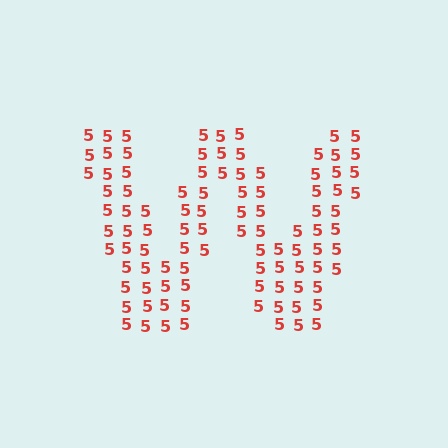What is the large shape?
The large shape is the letter W.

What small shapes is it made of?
It is made of small digit 5's.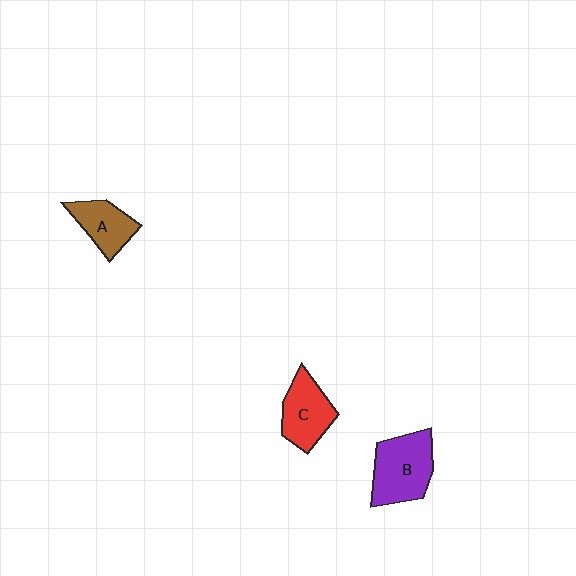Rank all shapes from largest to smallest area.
From largest to smallest: B (purple), C (red), A (brown).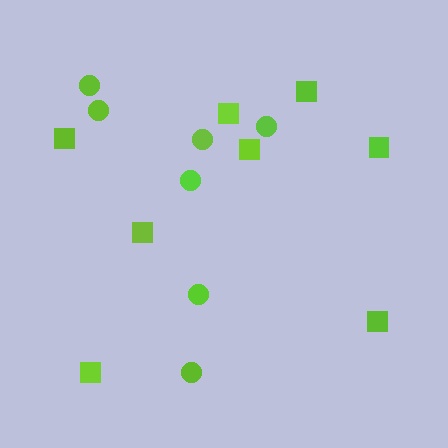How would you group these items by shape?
There are 2 groups: one group of circles (7) and one group of squares (8).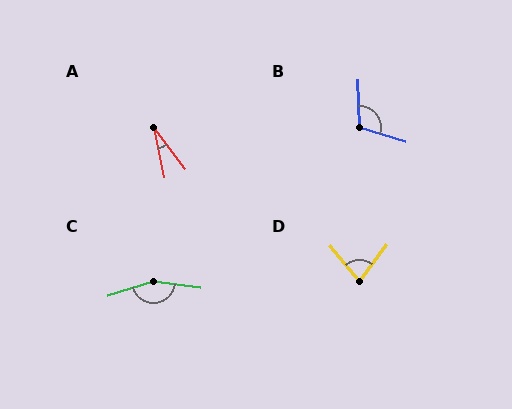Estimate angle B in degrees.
Approximately 108 degrees.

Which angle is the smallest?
A, at approximately 25 degrees.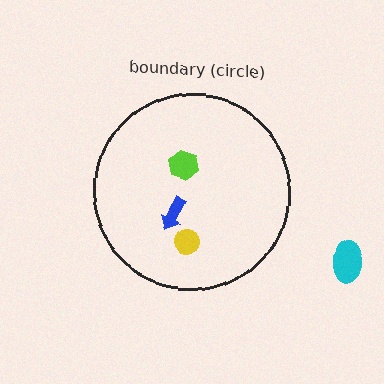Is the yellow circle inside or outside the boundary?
Inside.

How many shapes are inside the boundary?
3 inside, 1 outside.